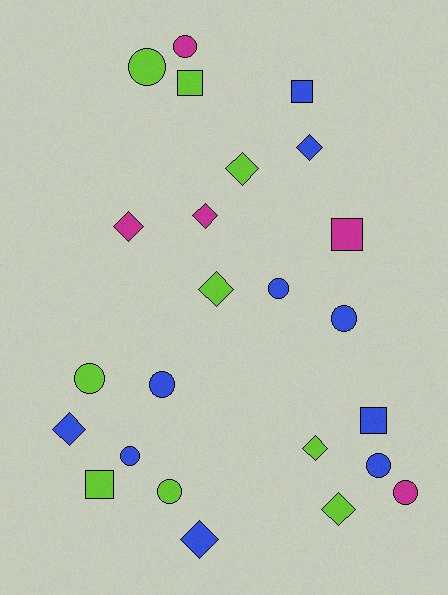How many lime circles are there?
There are 3 lime circles.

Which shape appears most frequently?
Circle, with 10 objects.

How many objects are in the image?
There are 24 objects.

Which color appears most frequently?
Blue, with 10 objects.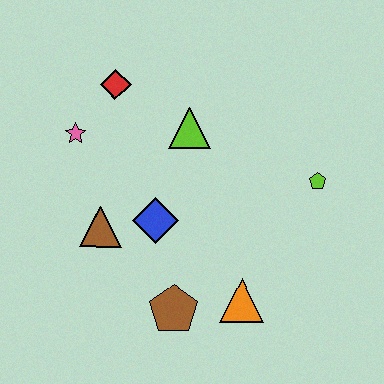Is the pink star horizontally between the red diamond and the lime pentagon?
No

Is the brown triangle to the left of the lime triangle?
Yes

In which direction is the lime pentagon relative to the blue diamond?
The lime pentagon is to the right of the blue diamond.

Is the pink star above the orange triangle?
Yes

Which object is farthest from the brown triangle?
The lime pentagon is farthest from the brown triangle.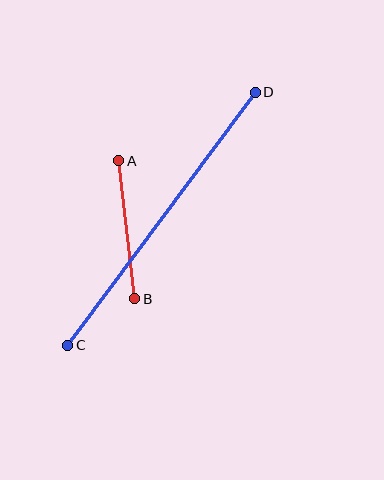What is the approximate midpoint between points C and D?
The midpoint is at approximately (162, 219) pixels.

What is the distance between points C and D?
The distance is approximately 315 pixels.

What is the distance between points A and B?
The distance is approximately 139 pixels.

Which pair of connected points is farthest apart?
Points C and D are farthest apart.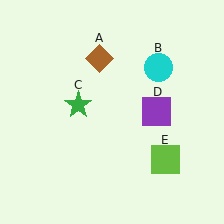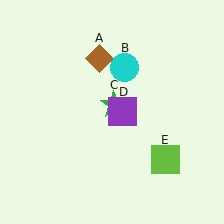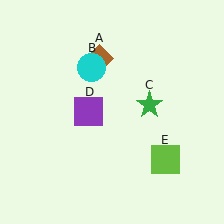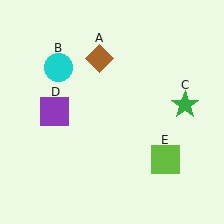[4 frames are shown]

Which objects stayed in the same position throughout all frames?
Brown diamond (object A) and lime square (object E) remained stationary.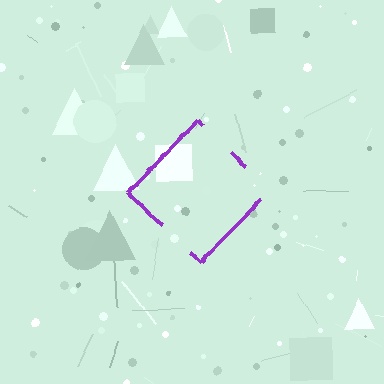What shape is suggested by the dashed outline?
The dashed outline suggests a diamond.